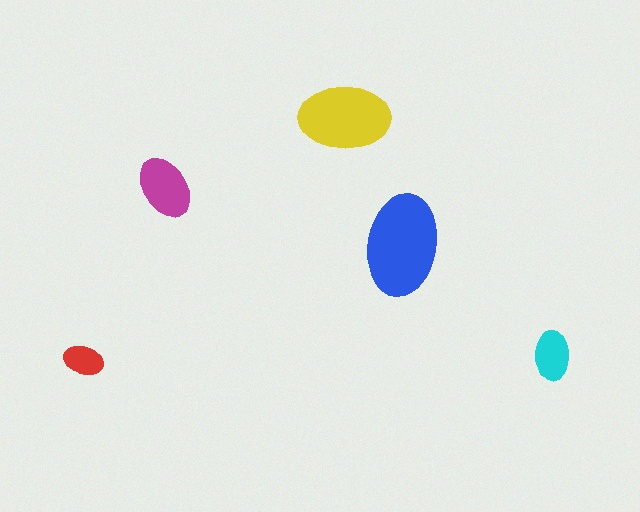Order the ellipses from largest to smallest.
the blue one, the yellow one, the magenta one, the cyan one, the red one.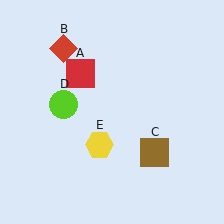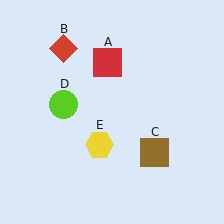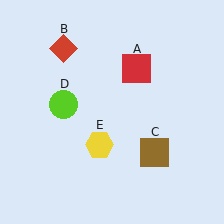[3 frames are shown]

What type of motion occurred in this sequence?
The red square (object A) rotated clockwise around the center of the scene.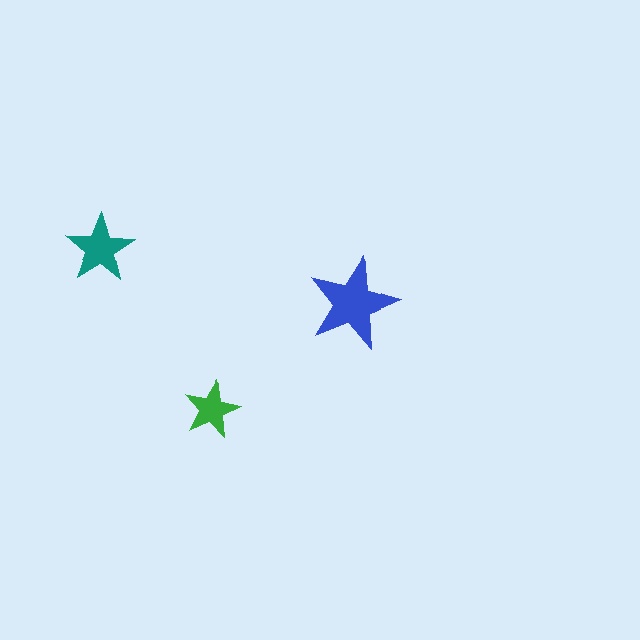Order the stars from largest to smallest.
the blue one, the teal one, the green one.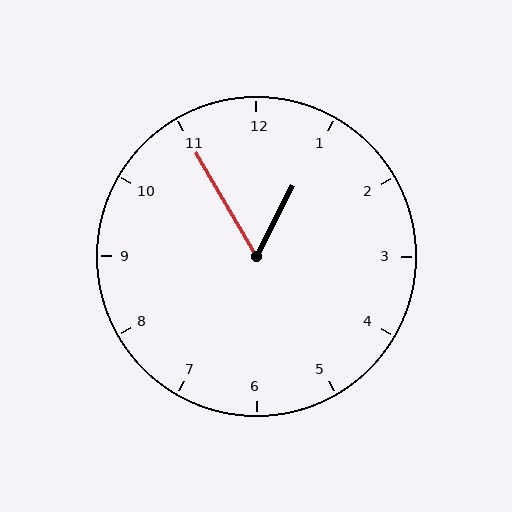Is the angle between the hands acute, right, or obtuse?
It is acute.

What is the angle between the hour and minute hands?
Approximately 58 degrees.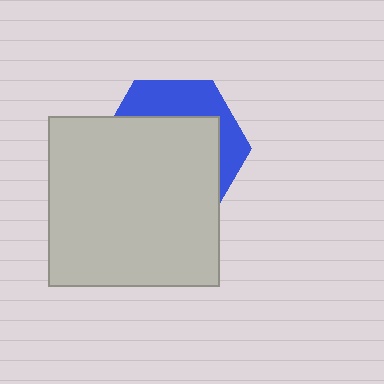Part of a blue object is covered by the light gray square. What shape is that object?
It is a hexagon.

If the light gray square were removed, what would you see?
You would see the complete blue hexagon.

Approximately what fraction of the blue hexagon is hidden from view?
Roughly 67% of the blue hexagon is hidden behind the light gray square.